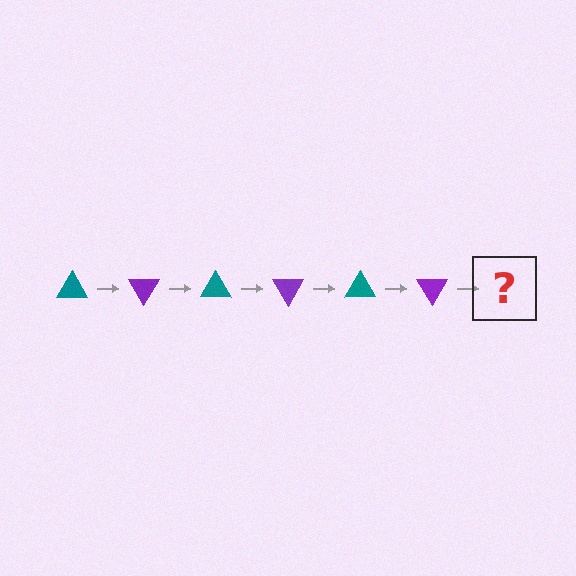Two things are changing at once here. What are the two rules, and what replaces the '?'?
The two rules are that it rotates 60 degrees each step and the color cycles through teal and purple. The '?' should be a teal triangle, rotated 360 degrees from the start.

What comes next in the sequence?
The next element should be a teal triangle, rotated 360 degrees from the start.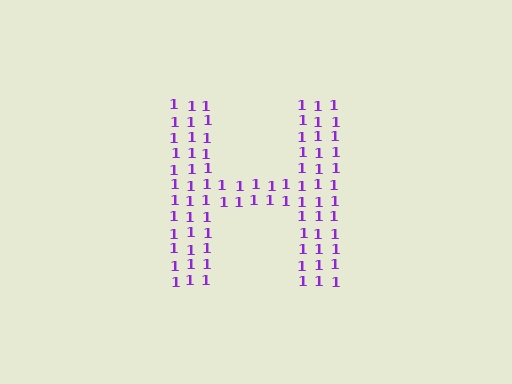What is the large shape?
The large shape is the letter H.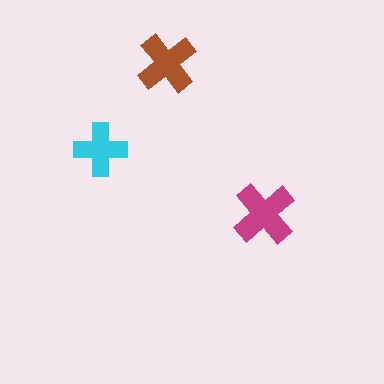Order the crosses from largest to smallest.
the magenta one, the brown one, the cyan one.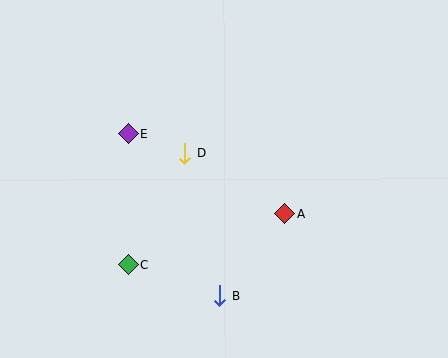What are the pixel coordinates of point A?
Point A is at (285, 213).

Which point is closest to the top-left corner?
Point E is closest to the top-left corner.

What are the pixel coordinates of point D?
Point D is at (185, 153).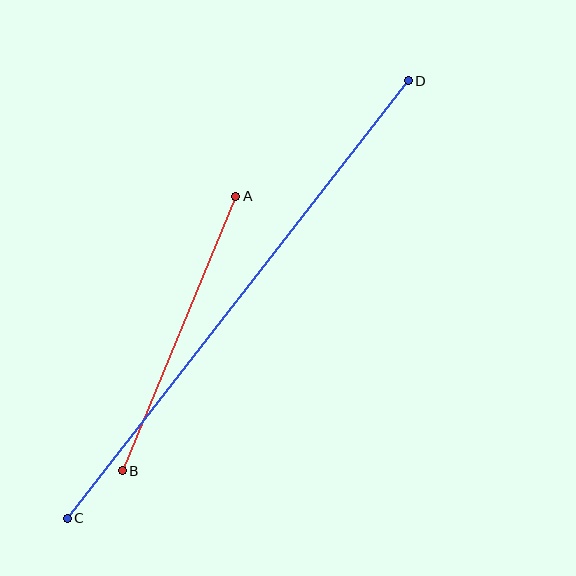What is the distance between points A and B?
The distance is approximately 297 pixels.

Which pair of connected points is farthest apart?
Points C and D are farthest apart.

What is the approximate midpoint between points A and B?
The midpoint is at approximately (179, 334) pixels.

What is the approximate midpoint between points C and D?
The midpoint is at approximately (238, 299) pixels.